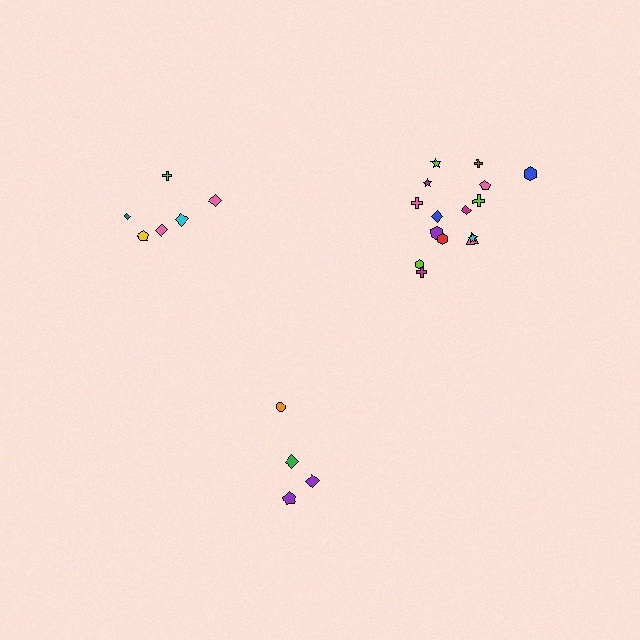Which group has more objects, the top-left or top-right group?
The top-right group.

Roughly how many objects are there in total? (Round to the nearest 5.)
Roughly 25 objects in total.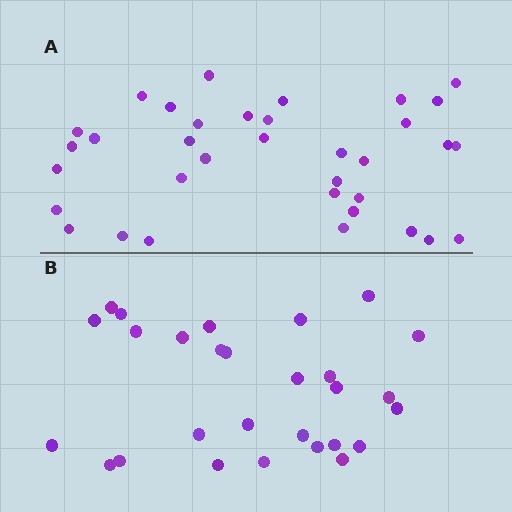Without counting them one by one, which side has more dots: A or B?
Region A (the top region) has more dots.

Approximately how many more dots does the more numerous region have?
Region A has roughly 8 or so more dots than region B.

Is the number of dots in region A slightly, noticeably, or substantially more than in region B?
Region A has noticeably more, but not dramatically so. The ratio is roughly 1.2 to 1.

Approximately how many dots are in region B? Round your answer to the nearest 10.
About 30 dots. (The exact count is 28, which rounds to 30.)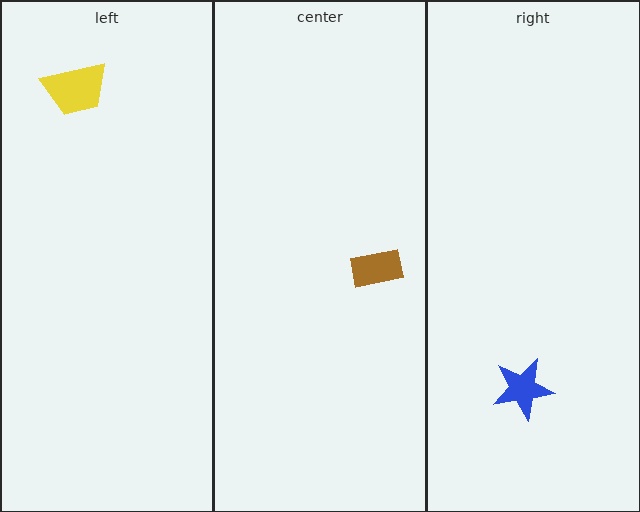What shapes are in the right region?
The blue star.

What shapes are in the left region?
The yellow trapezoid.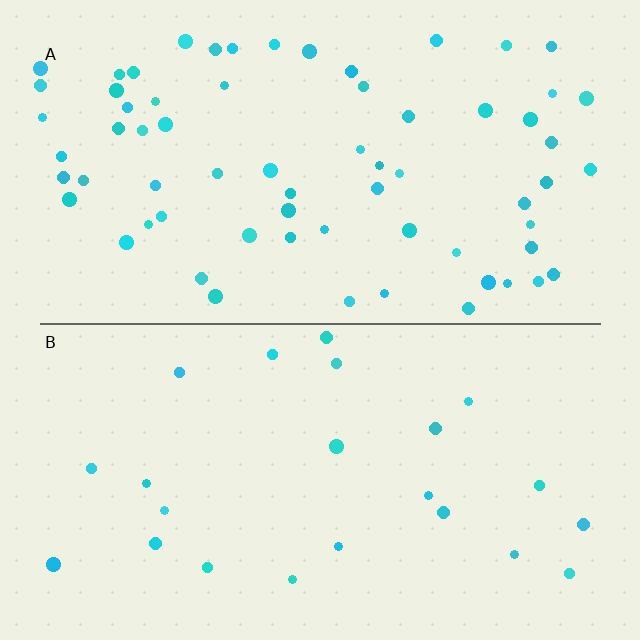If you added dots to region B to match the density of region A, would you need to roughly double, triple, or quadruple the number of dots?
Approximately triple.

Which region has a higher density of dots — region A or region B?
A (the top).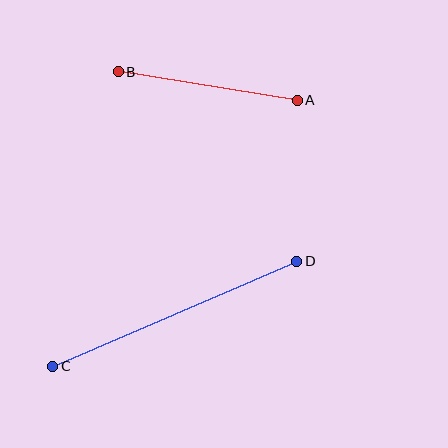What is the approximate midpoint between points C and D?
The midpoint is at approximately (175, 314) pixels.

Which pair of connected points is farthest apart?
Points C and D are farthest apart.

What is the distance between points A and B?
The distance is approximately 181 pixels.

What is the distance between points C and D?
The distance is approximately 266 pixels.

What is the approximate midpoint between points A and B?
The midpoint is at approximately (208, 86) pixels.